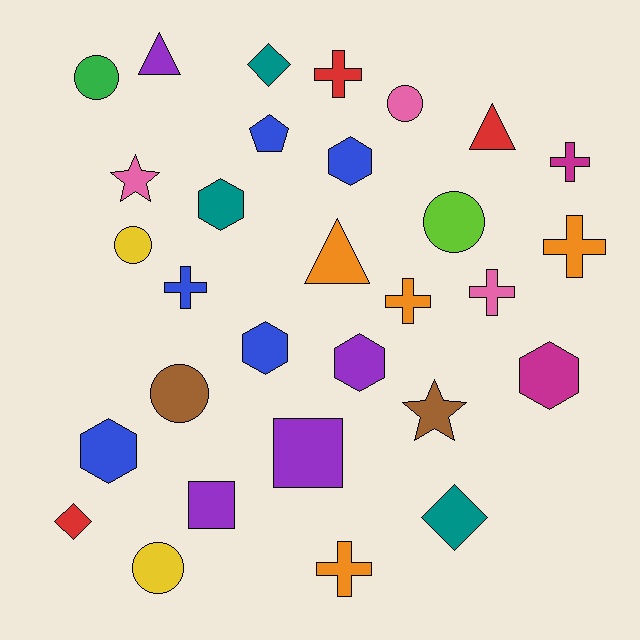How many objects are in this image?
There are 30 objects.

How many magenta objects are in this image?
There are 2 magenta objects.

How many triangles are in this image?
There are 3 triangles.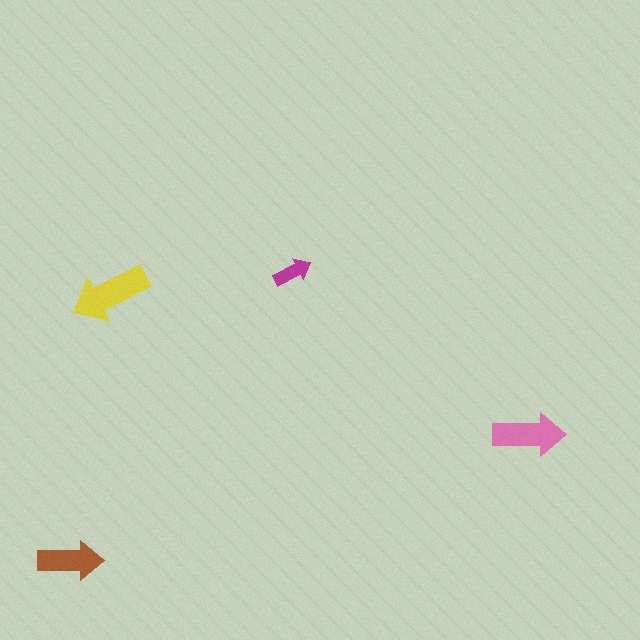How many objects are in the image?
There are 4 objects in the image.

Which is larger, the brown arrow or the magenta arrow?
The brown one.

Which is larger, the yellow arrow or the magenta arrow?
The yellow one.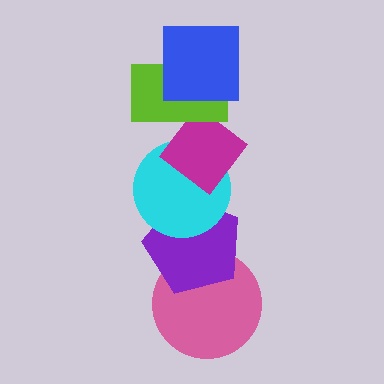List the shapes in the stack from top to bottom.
From top to bottom: the blue square, the lime rectangle, the magenta diamond, the cyan circle, the purple pentagon, the pink circle.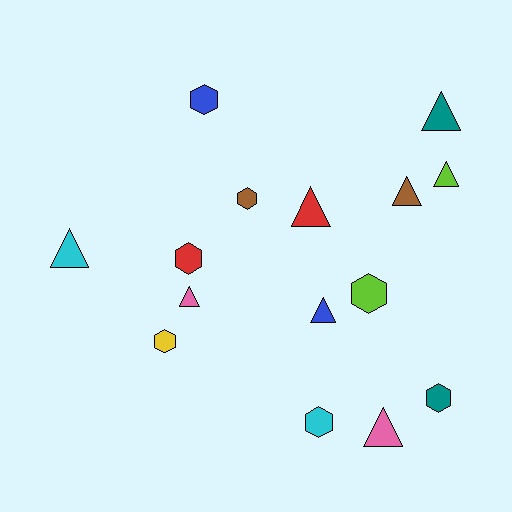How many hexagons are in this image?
There are 7 hexagons.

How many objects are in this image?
There are 15 objects.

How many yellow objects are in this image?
There is 1 yellow object.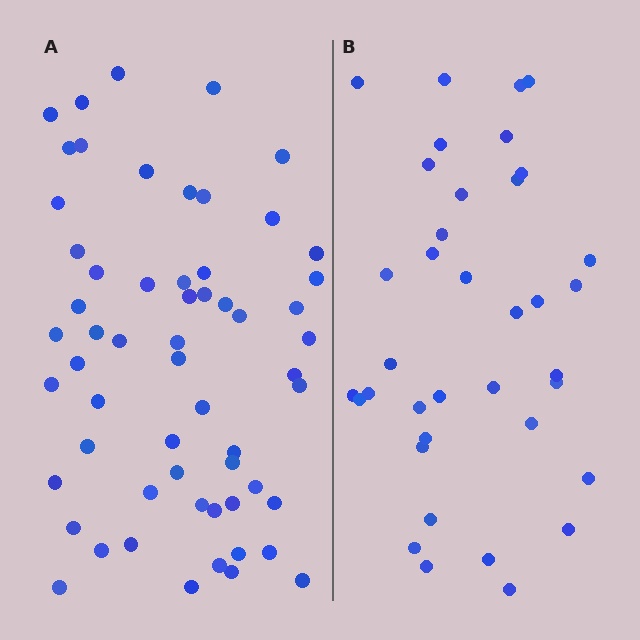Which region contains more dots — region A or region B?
Region A (the left region) has more dots.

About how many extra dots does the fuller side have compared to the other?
Region A has approximately 20 more dots than region B.